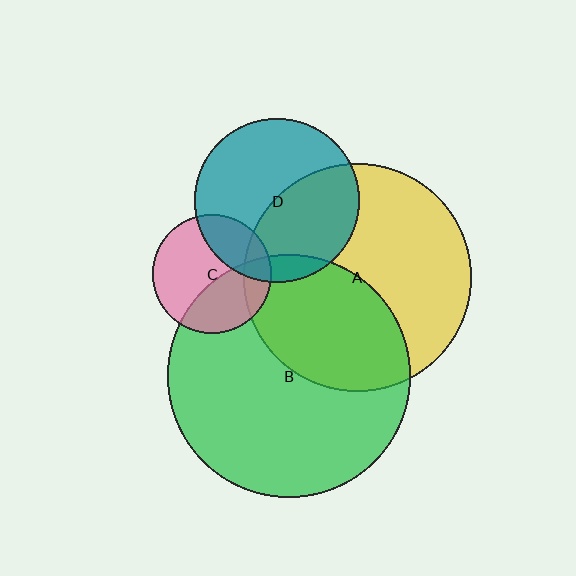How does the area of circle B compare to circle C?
Approximately 4.1 times.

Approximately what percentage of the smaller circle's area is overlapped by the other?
Approximately 40%.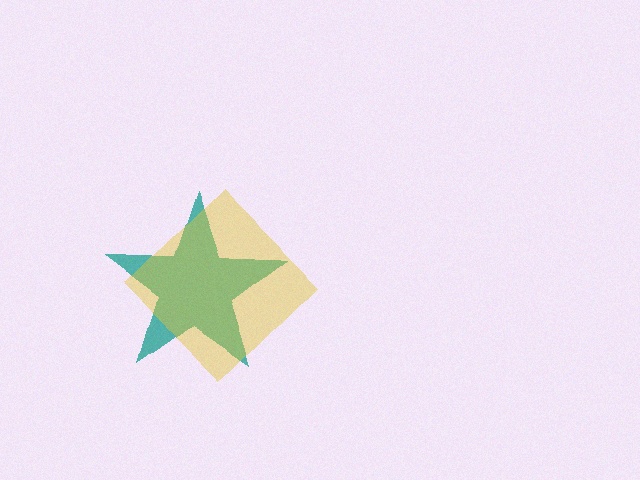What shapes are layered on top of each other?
The layered shapes are: a teal star, a yellow diamond.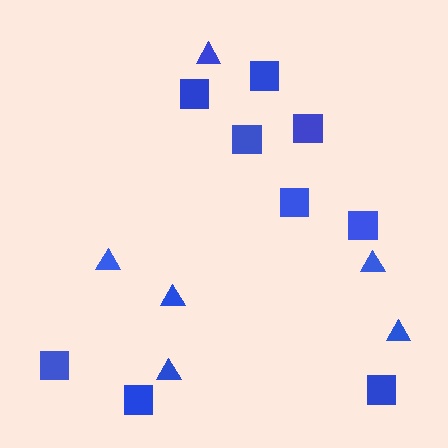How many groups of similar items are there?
There are 2 groups: one group of triangles (6) and one group of squares (9).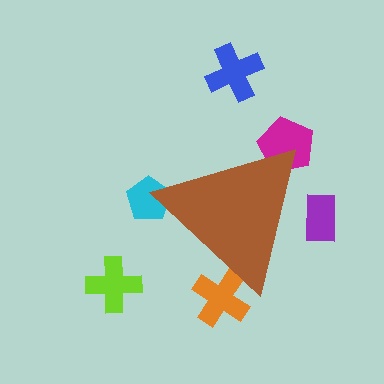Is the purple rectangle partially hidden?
Yes, the purple rectangle is partially hidden behind the brown triangle.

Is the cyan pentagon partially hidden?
Yes, the cyan pentagon is partially hidden behind the brown triangle.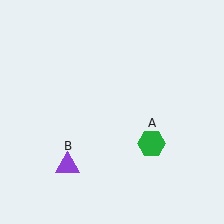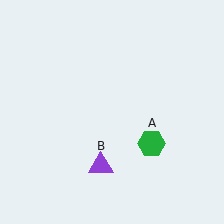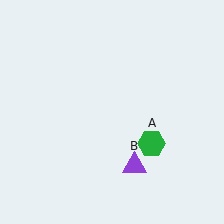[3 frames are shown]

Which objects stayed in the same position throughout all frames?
Green hexagon (object A) remained stationary.